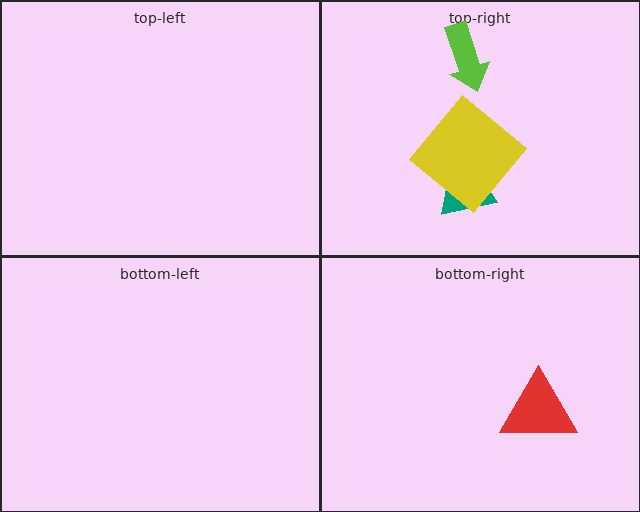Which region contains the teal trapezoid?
The top-right region.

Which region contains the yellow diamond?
The top-right region.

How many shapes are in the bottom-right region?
1.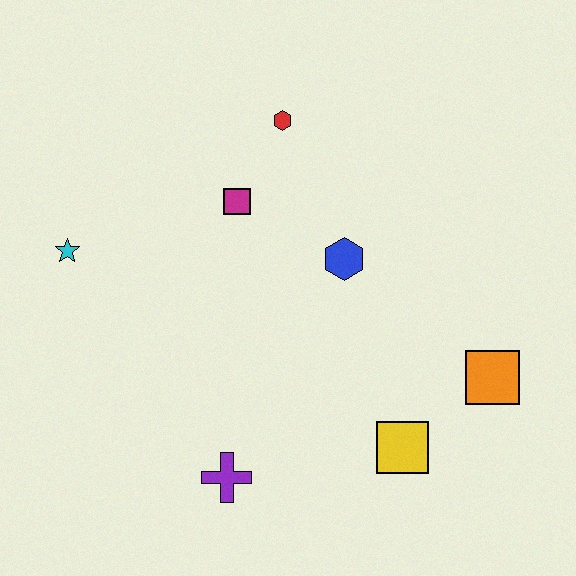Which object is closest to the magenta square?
The red hexagon is closest to the magenta square.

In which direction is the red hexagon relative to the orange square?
The red hexagon is above the orange square.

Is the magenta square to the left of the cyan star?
No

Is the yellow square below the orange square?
Yes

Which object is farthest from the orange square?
The cyan star is farthest from the orange square.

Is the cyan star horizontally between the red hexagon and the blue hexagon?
No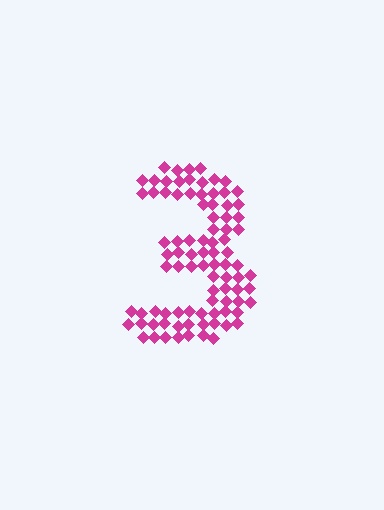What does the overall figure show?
The overall figure shows the digit 3.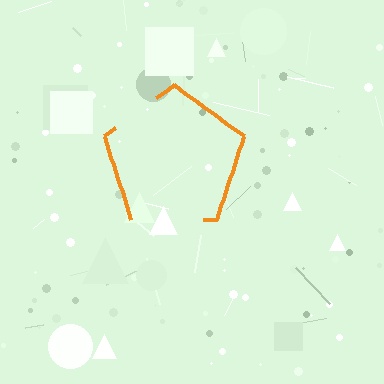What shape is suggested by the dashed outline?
The dashed outline suggests a pentagon.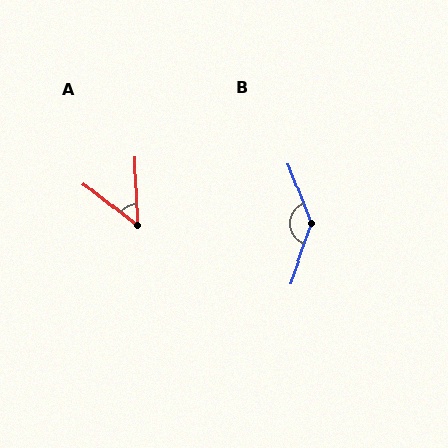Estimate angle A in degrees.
Approximately 50 degrees.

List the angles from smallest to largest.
A (50°), B (141°).